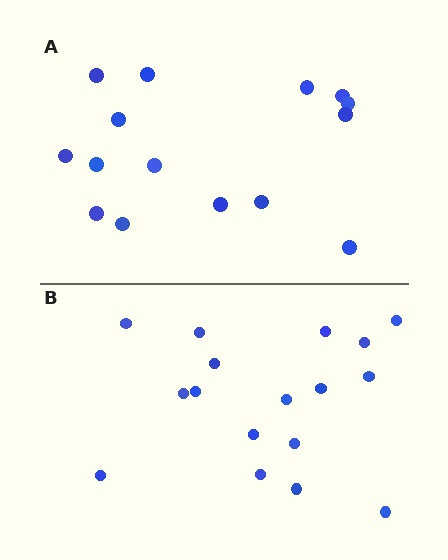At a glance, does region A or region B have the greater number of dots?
Region B (the bottom region) has more dots.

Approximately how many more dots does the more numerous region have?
Region B has just a few more — roughly 2 or 3 more dots than region A.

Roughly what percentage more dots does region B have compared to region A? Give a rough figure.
About 15% more.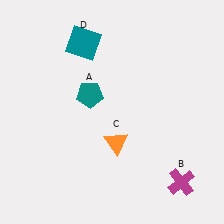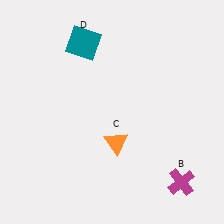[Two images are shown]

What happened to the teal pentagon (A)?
The teal pentagon (A) was removed in Image 2. It was in the top-left area of Image 1.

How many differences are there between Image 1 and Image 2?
There is 1 difference between the two images.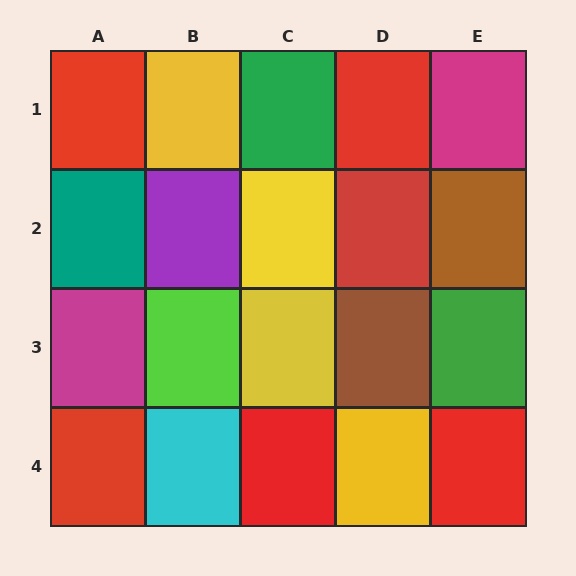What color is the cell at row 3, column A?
Magenta.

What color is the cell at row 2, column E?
Brown.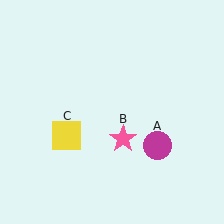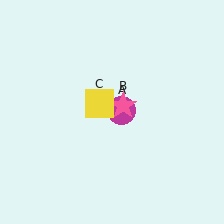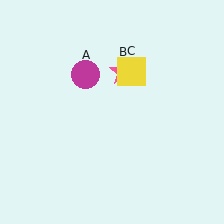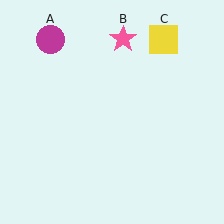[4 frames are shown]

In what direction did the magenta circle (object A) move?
The magenta circle (object A) moved up and to the left.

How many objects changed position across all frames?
3 objects changed position: magenta circle (object A), pink star (object B), yellow square (object C).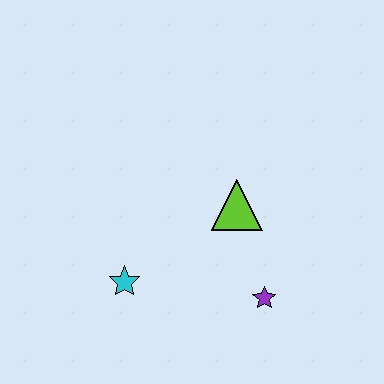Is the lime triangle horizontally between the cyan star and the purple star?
Yes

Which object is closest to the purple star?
The lime triangle is closest to the purple star.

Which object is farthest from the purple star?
The cyan star is farthest from the purple star.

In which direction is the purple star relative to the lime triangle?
The purple star is below the lime triangle.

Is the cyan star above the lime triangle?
No